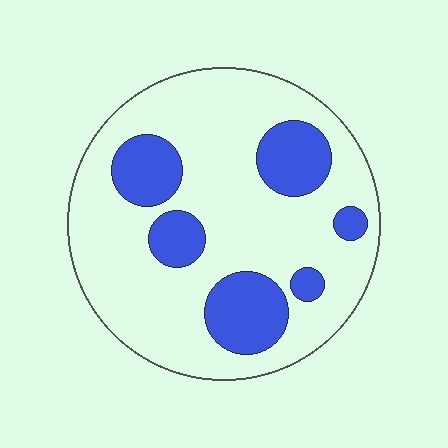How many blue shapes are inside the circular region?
6.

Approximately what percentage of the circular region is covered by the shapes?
Approximately 25%.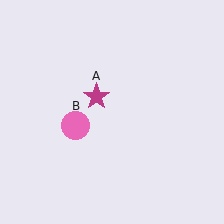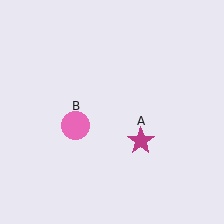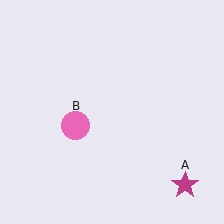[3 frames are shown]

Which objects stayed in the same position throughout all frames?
Pink circle (object B) remained stationary.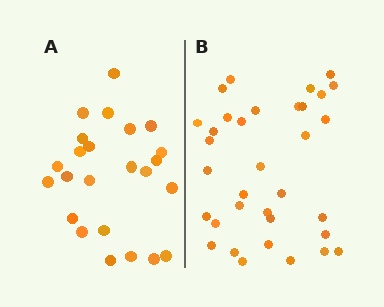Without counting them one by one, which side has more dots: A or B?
Region B (the right region) has more dots.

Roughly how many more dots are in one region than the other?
Region B has roughly 10 or so more dots than region A.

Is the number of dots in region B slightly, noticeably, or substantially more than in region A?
Region B has noticeably more, but not dramatically so. The ratio is roughly 1.4 to 1.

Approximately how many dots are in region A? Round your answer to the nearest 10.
About 20 dots. (The exact count is 24, which rounds to 20.)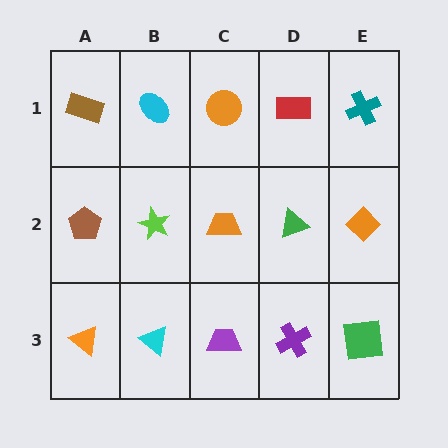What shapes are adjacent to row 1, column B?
A lime star (row 2, column B), a brown rectangle (row 1, column A), an orange circle (row 1, column C).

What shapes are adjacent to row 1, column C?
An orange trapezoid (row 2, column C), a cyan ellipse (row 1, column B), a red rectangle (row 1, column D).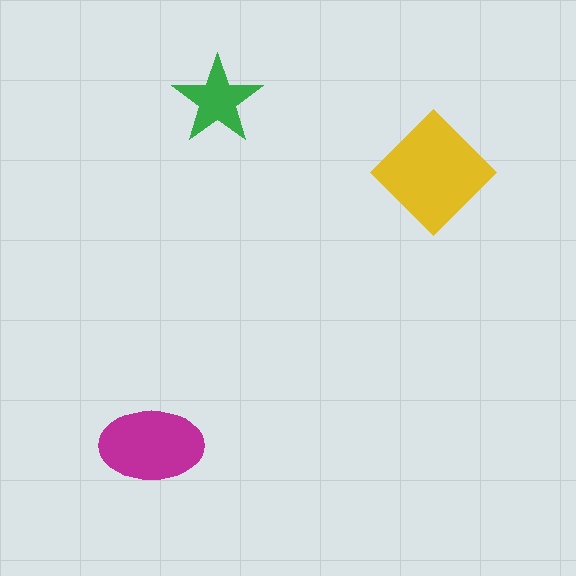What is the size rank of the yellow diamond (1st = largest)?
1st.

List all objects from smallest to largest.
The green star, the magenta ellipse, the yellow diamond.